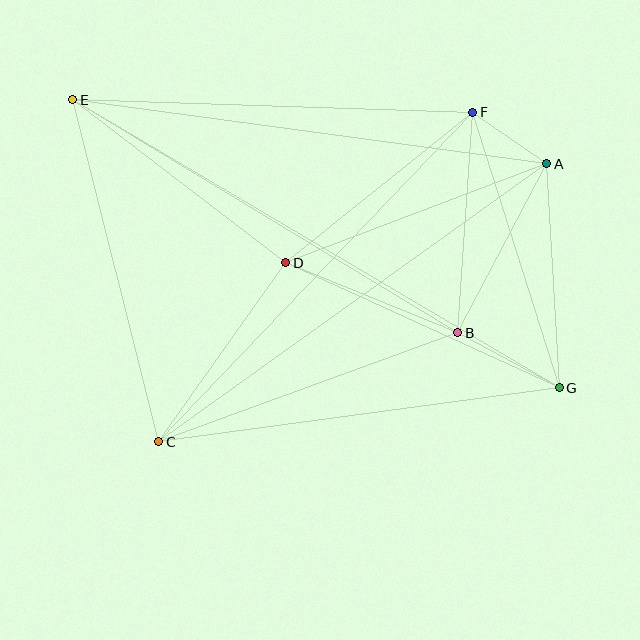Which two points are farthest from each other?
Points E and G are farthest from each other.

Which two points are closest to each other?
Points A and F are closest to each other.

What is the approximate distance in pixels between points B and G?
The distance between B and G is approximately 115 pixels.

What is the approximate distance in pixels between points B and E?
The distance between B and E is approximately 450 pixels.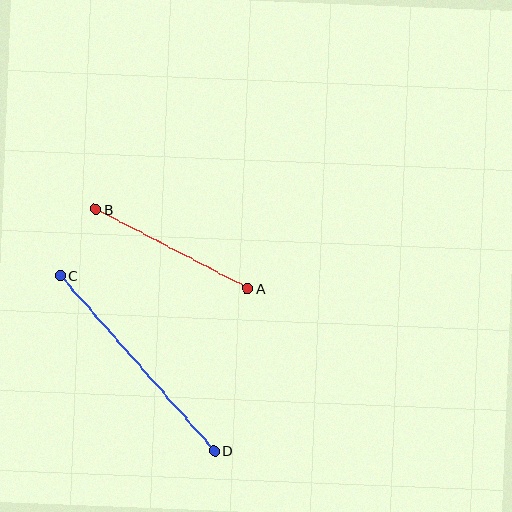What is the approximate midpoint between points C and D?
The midpoint is at approximately (137, 363) pixels.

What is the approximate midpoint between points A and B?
The midpoint is at approximately (171, 249) pixels.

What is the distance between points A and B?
The distance is approximately 171 pixels.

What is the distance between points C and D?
The distance is approximately 233 pixels.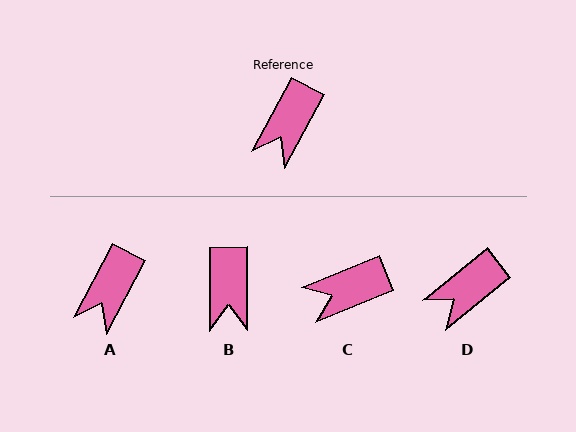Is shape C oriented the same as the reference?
No, it is off by about 40 degrees.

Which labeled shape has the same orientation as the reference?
A.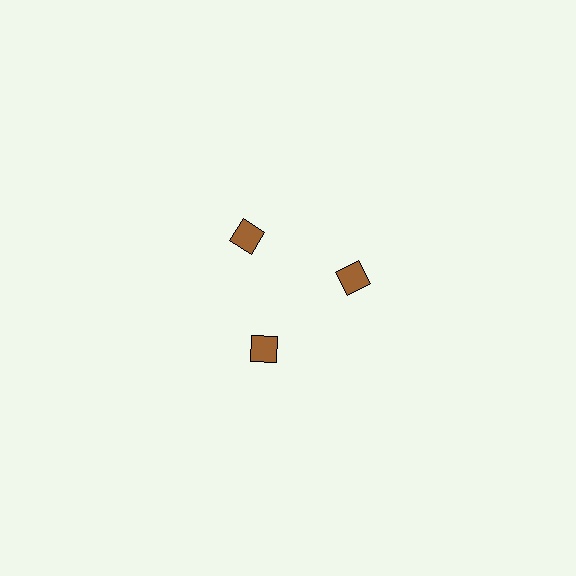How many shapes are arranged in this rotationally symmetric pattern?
There are 3 shapes, arranged in 3 groups of 1.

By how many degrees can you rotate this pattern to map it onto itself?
The pattern maps onto itself every 120 degrees of rotation.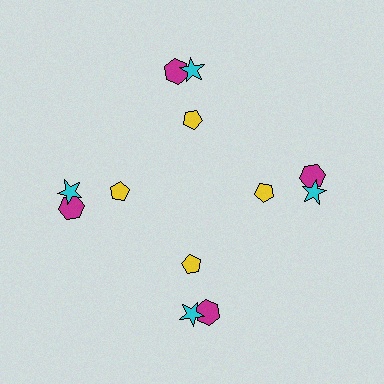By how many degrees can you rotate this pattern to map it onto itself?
The pattern maps onto itself every 90 degrees of rotation.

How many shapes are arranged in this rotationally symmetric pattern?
There are 12 shapes, arranged in 4 groups of 3.